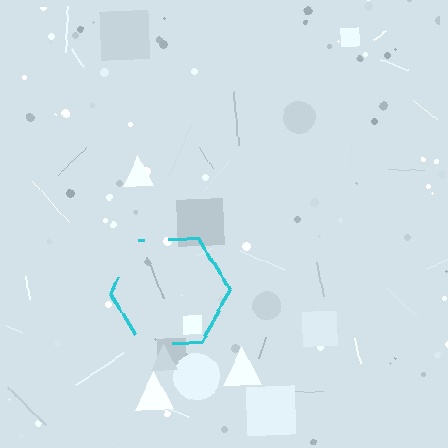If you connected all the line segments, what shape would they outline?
They would outline a hexagon.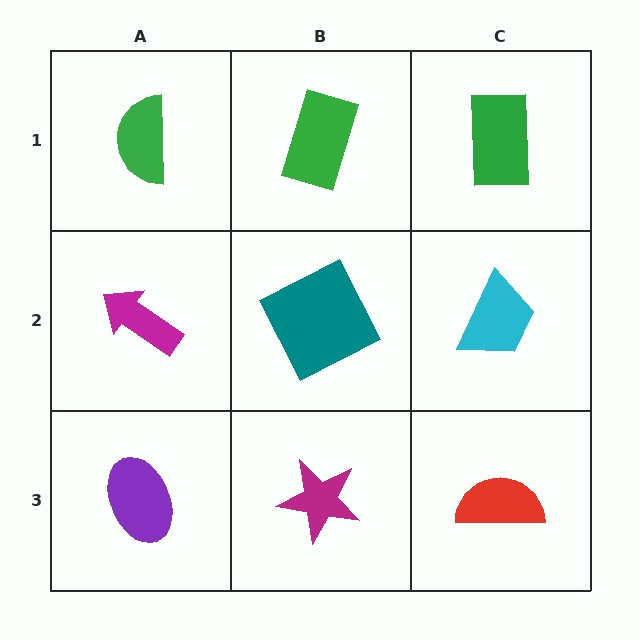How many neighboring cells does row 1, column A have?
2.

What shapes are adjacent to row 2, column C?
A green rectangle (row 1, column C), a red semicircle (row 3, column C), a teal square (row 2, column B).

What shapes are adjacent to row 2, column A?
A green semicircle (row 1, column A), a purple ellipse (row 3, column A), a teal square (row 2, column B).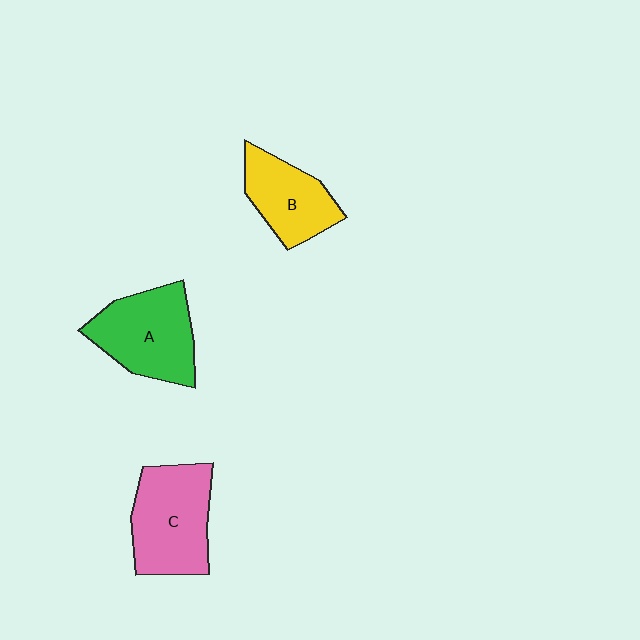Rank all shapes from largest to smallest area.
From largest to smallest: C (pink), A (green), B (yellow).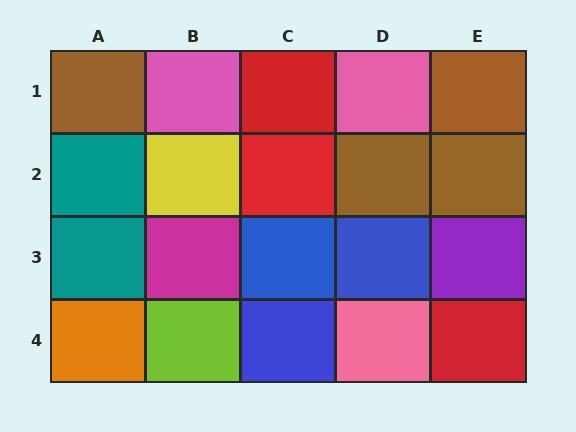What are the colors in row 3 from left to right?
Teal, magenta, blue, blue, purple.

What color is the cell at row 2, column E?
Brown.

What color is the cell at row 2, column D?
Brown.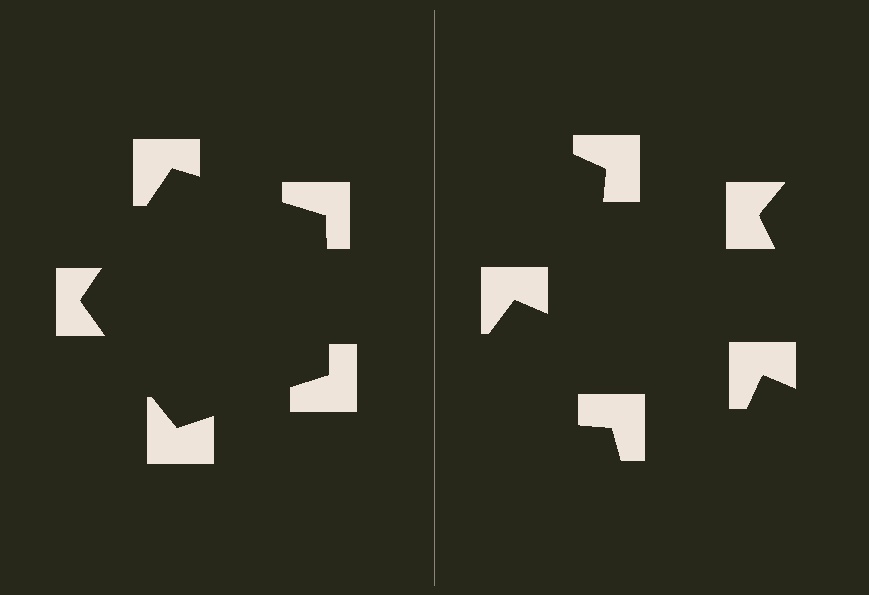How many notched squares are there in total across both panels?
10 — 5 on each side.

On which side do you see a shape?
An illusory pentagon appears on the left side. On the right side the wedge cuts are rotated, so no coherent shape forms.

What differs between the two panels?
The notched squares are positioned identically on both sides; only the wedge orientations differ. On the left they align to a pentagon; on the right they are misaligned.